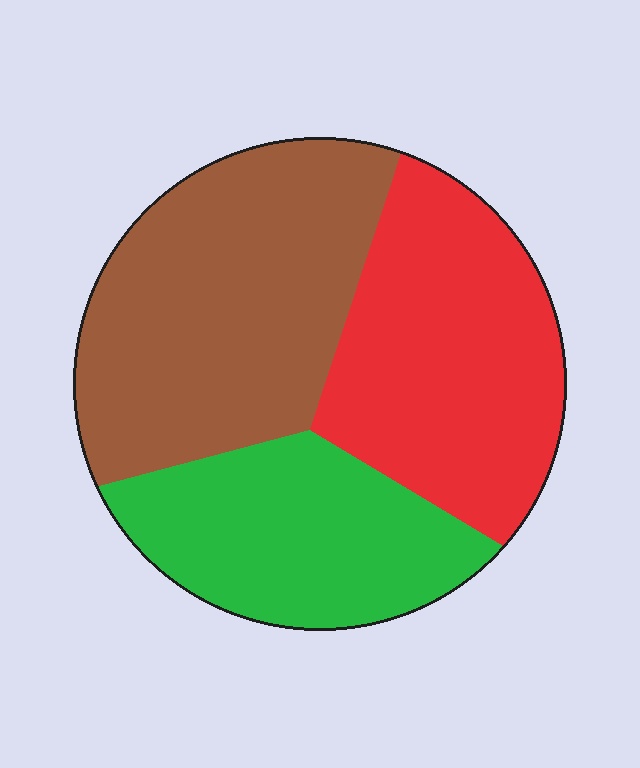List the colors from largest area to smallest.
From largest to smallest: brown, red, green.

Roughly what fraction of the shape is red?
Red takes up about one third (1/3) of the shape.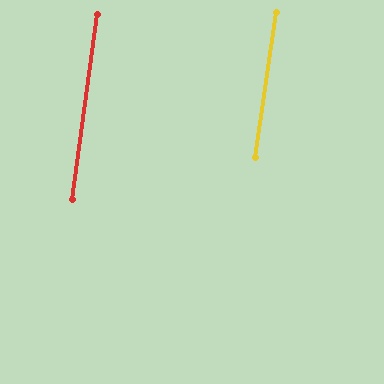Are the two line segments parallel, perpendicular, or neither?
Parallel — their directions differ by only 0.4°.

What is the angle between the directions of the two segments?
Approximately 0 degrees.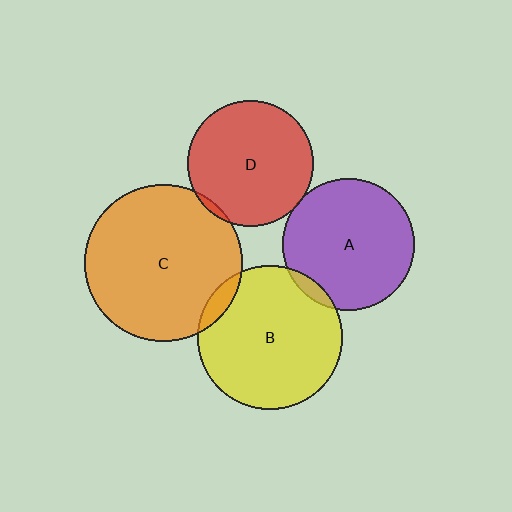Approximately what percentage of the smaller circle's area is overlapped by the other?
Approximately 5%.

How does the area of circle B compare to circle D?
Approximately 1.3 times.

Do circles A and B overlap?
Yes.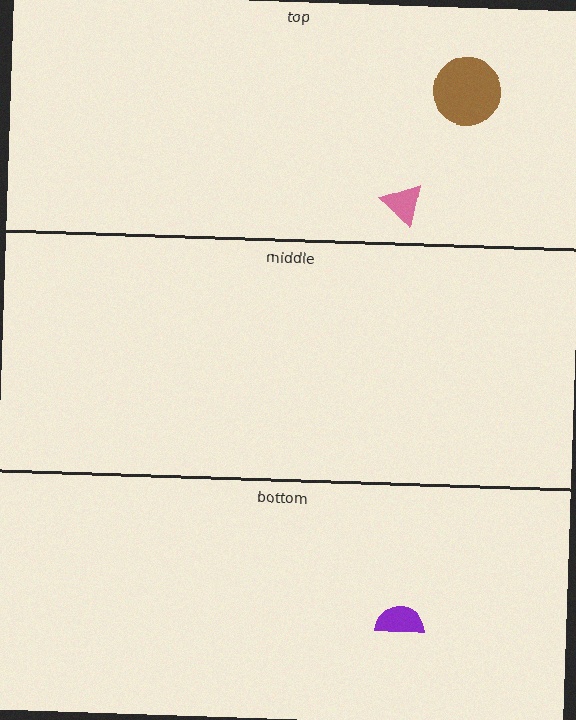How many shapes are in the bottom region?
1.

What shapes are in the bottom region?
The purple semicircle.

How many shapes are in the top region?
2.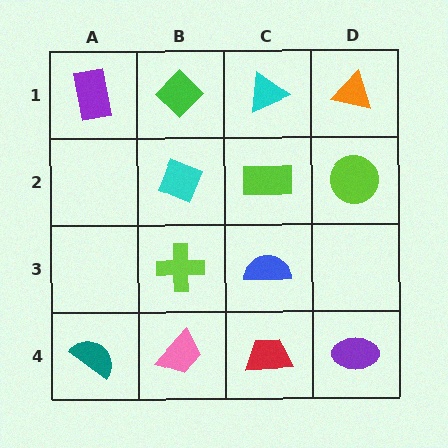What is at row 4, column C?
A red trapezoid.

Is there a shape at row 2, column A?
No, that cell is empty.